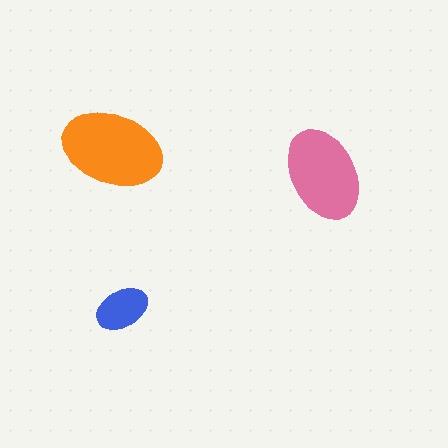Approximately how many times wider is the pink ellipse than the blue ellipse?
About 1.5 times wider.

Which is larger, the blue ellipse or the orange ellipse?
The orange one.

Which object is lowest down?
The blue ellipse is bottommost.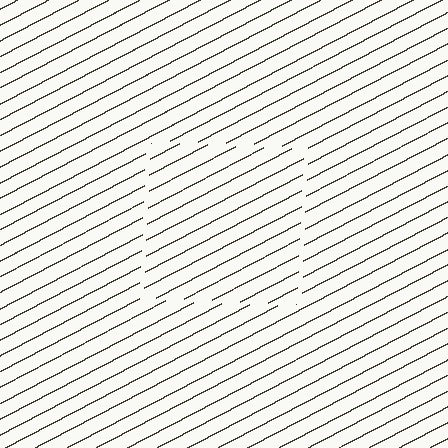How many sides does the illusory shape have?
4 sides — the line-ends trace a square.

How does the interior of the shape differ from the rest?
The interior of the shape contains the same grating, shifted by half a period — the contour is defined by the phase discontinuity where line-ends from the inner and outer gratings abut.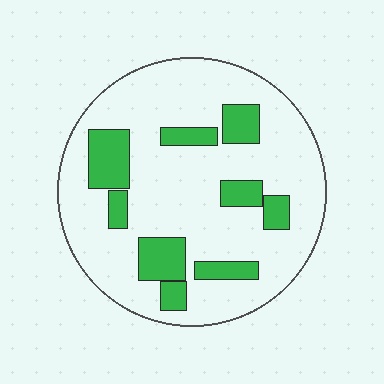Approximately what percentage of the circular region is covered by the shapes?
Approximately 20%.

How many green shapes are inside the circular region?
9.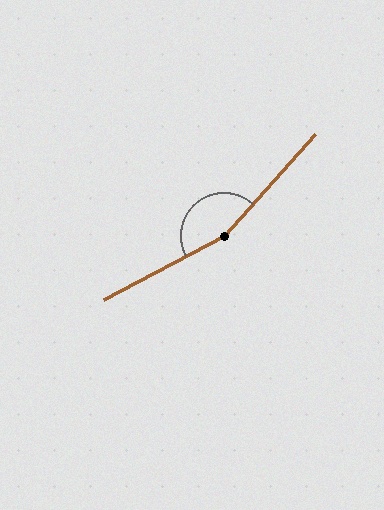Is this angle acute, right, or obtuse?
It is obtuse.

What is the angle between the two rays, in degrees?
Approximately 160 degrees.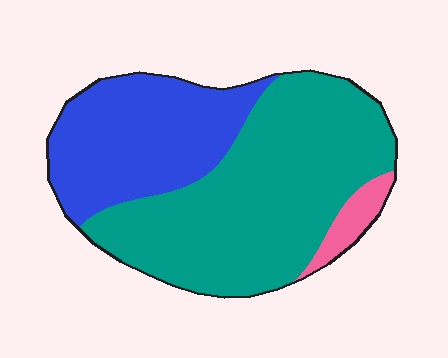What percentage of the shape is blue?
Blue takes up between a quarter and a half of the shape.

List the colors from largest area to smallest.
From largest to smallest: teal, blue, pink.